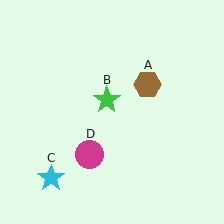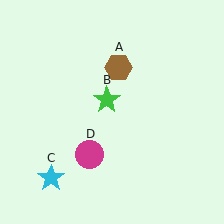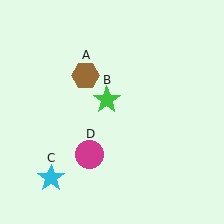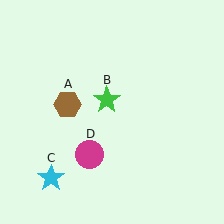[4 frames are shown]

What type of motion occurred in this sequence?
The brown hexagon (object A) rotated counterclockwise around the center of the scene.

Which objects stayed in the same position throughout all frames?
Green star (object B) and cyan star (object C) and magenta circle (object D) remained stationary.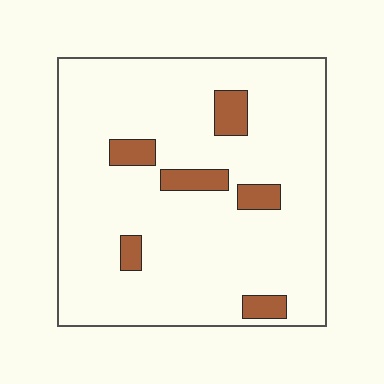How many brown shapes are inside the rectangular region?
6.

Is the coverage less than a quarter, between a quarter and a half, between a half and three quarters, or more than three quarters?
Less than a quarter.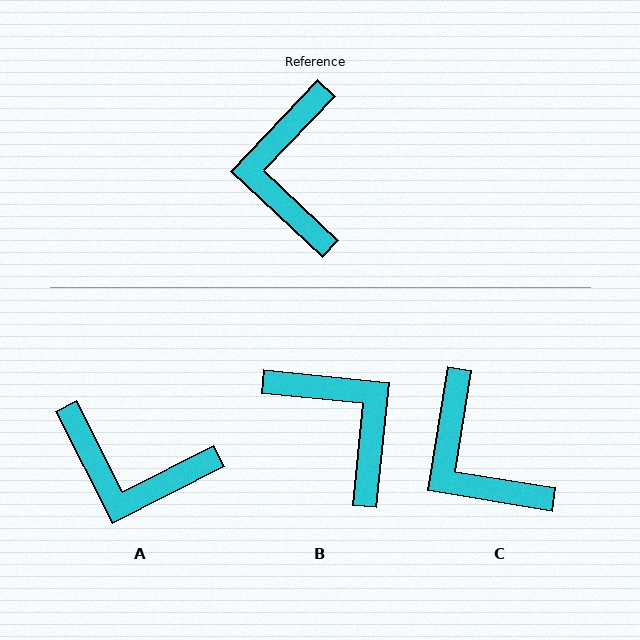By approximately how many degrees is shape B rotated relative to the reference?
Approximately 142 degrees clockwise.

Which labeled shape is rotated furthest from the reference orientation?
B, about 142 degrees away.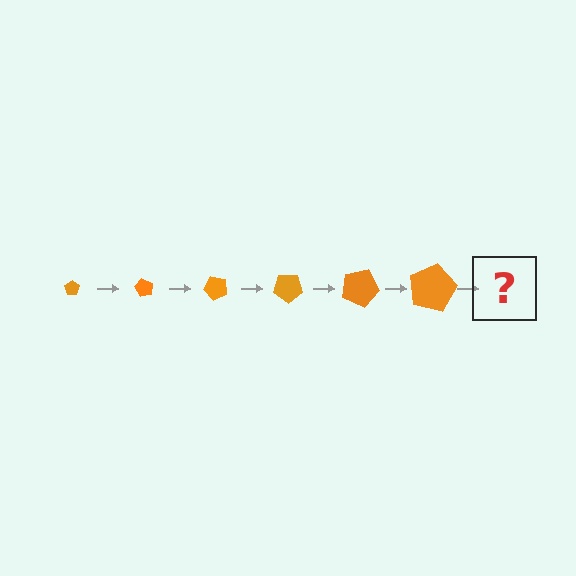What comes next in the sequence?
The next element should be a pentagon, larger than the previous one and rotated 360 degrees from the start.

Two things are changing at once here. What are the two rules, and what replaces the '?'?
The two rules are that the pentagon grows larger each step and it rotates 60 degrees each step. The '?' should be a pentagon, larger than the previous one and rotated 360 degrees from the start.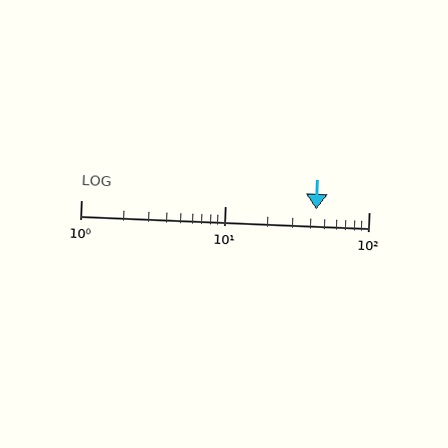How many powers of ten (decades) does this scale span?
The scale spans 2 decades, from 1 to 100.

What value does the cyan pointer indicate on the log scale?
The pointer indicates approximately 43.